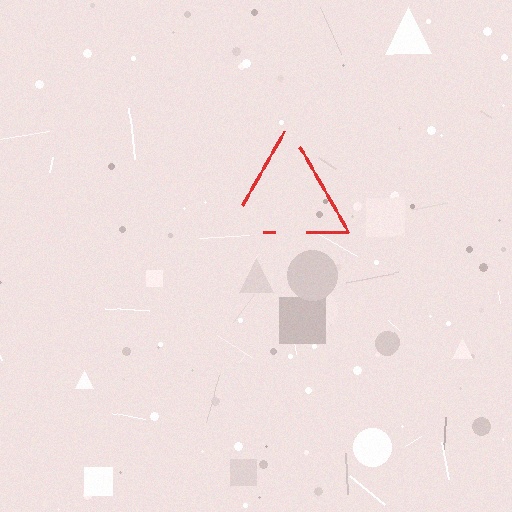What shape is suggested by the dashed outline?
The dashed outline suggests a triangle.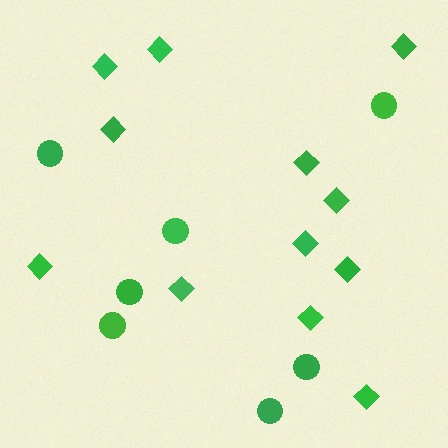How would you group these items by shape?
There are 2 groups: one group of circles (7) and one group of diamonds (12).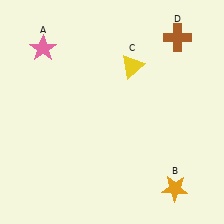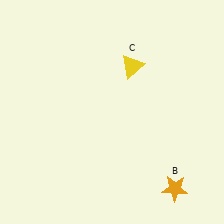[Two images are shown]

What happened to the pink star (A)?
The pink star (A) was removed in Image 2. It was in the top-left area of Image 1.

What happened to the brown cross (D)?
The brown cross (D) was removed in Image 2. It was in the top-right area of Image 1.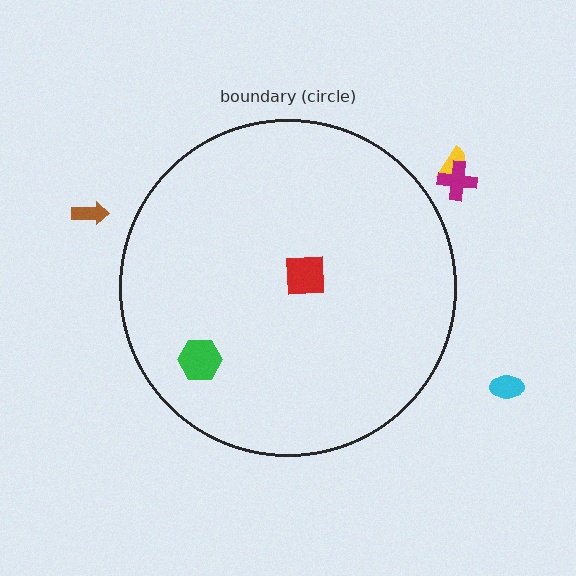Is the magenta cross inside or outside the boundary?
Outside.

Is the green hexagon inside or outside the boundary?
Inside.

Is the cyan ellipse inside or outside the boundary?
Outside.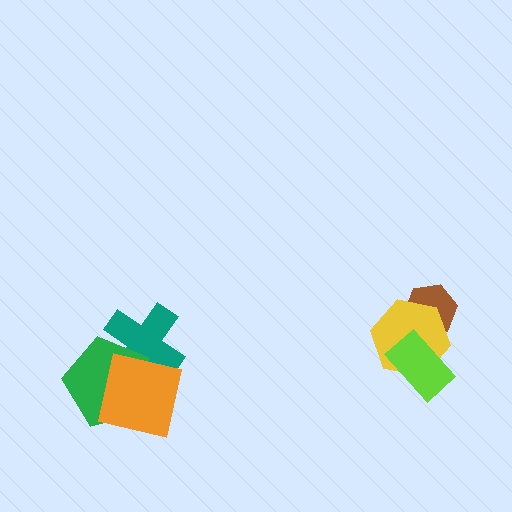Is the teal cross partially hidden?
Yes, it is partially covered by another shape.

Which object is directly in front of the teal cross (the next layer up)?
The green pentagon is directly in front of the teal cross.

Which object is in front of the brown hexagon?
The yellow hexagon is in front of the brown hexagon.